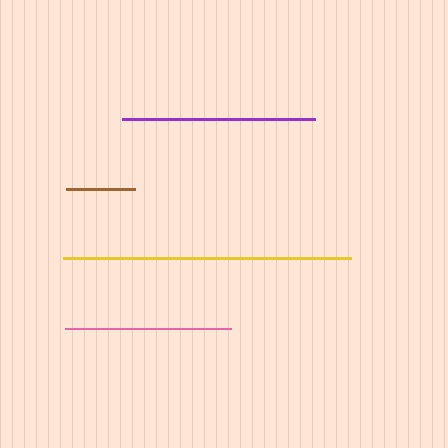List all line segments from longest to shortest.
From longest to shortest: yellow, purple, pink, brown.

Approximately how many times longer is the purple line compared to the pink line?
The purple line is approximately 1.2 times the length of the pink line.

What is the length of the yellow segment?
The yellow segment is approximately 289 pixels long.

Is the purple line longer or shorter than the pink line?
The purple line is longer than the pink line.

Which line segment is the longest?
The yellow line is the longest at approximately 289 pixels.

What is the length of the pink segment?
The pink segment is approximately 166 pixels long.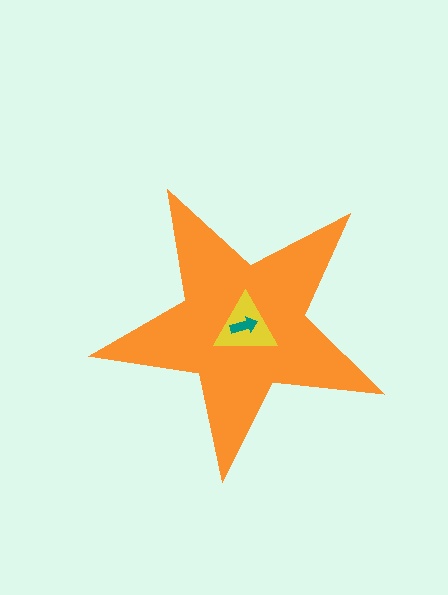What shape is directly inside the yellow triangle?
The teal arrow.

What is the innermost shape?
The teal arrow.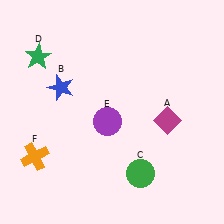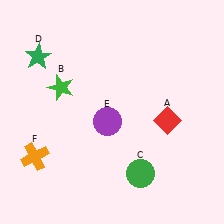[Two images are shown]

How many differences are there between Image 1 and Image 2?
There are 2 differences between the two images.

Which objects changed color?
A changed from magenta to red. B changed from blue to green.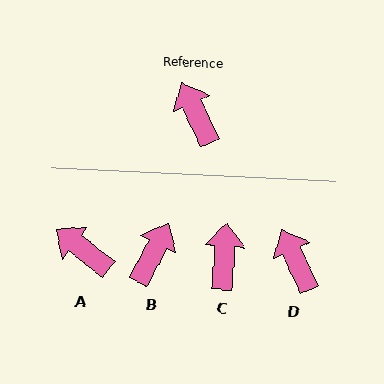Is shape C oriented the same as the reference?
No, it is off by about 30 degrees.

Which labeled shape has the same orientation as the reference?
D.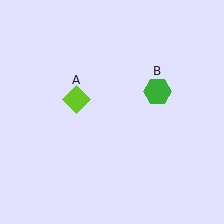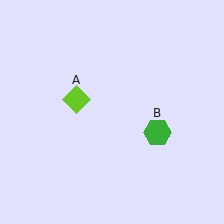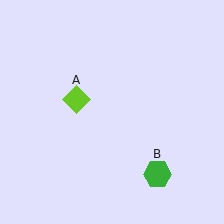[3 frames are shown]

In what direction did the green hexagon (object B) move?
The green hexagon (object B) moved down.